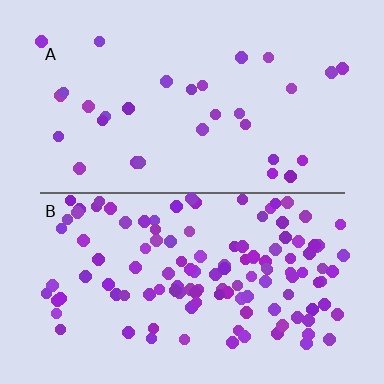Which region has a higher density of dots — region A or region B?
B (the bottom).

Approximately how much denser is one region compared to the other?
Approximately 4.0× — region B over region A.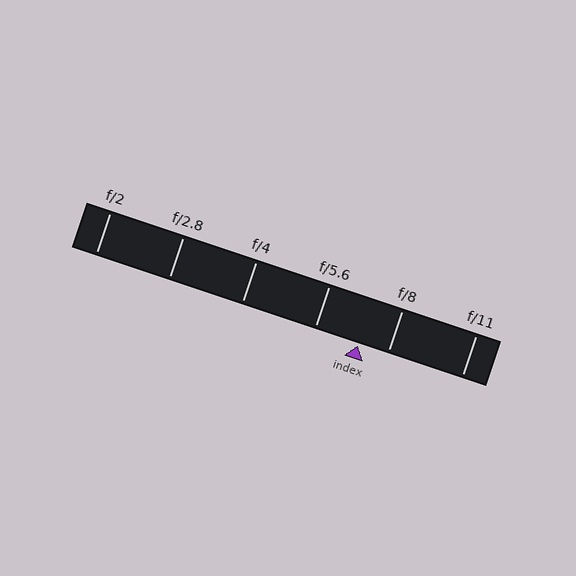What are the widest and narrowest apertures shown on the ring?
The widest aperture shown is f/2 and the narrowest is f/11.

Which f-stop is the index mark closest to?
The index mark is closest to f/8.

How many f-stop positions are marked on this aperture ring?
There are 6 f-stop positions marked.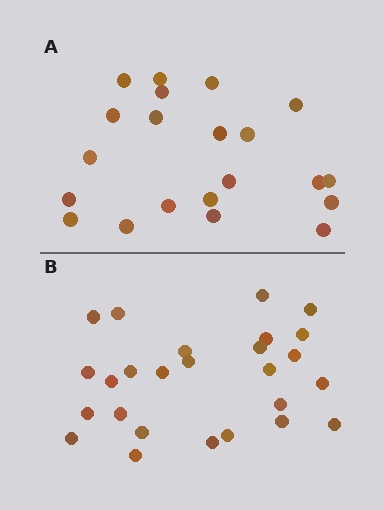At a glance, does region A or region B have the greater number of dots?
Region B (the bottom region) has more dots.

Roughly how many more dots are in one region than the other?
Region B has about 5 more dots than region A.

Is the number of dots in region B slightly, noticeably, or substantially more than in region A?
Region B has only slightly more — the two regions are fairly close. The ratio is roughly 1.2 to 1.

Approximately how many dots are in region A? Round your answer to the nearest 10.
About 20 dots. (The exact count is 21, which rounds to 20.)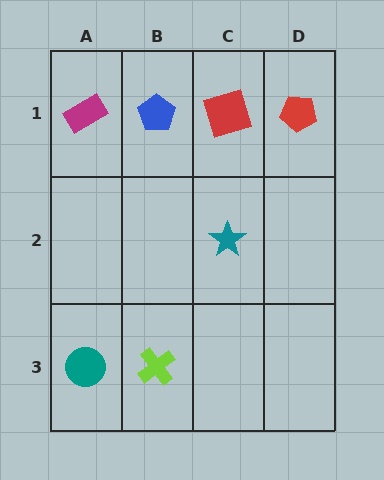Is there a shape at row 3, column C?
No, that cell is empty.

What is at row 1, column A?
A magenta rectangle.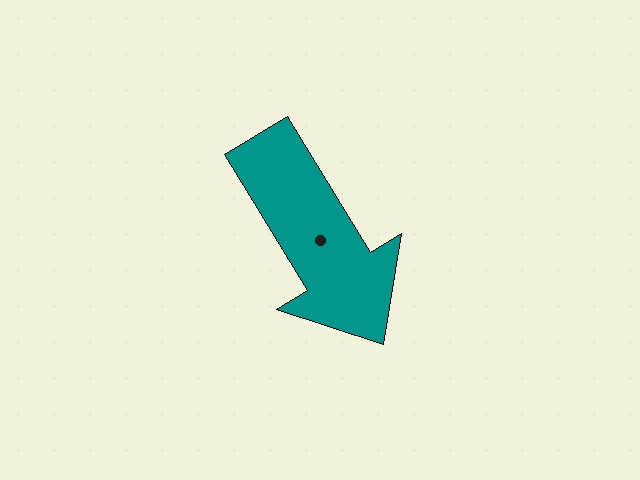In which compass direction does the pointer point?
Southeast.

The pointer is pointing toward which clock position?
Roughly 5 o'clock.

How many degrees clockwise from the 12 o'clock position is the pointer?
Approximately 149 degrees.